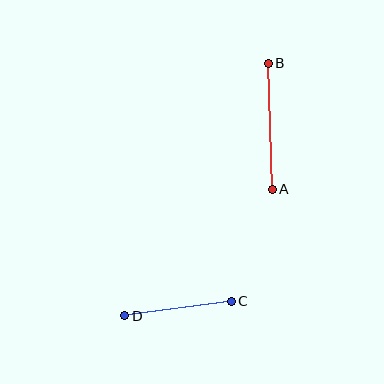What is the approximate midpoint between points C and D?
The midpoint is at approximately (178, 308) pixels.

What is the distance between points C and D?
The distance is approximately 107 pixels.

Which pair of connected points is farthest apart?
Points A and B are farthest apart.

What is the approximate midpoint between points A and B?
The midpoint is at approximately (270, 126) pixels.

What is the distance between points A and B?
The distance is approximately 126 pixels.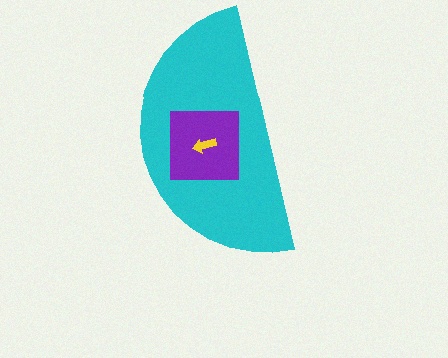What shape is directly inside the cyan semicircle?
The purple square.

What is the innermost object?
The yellow arrow.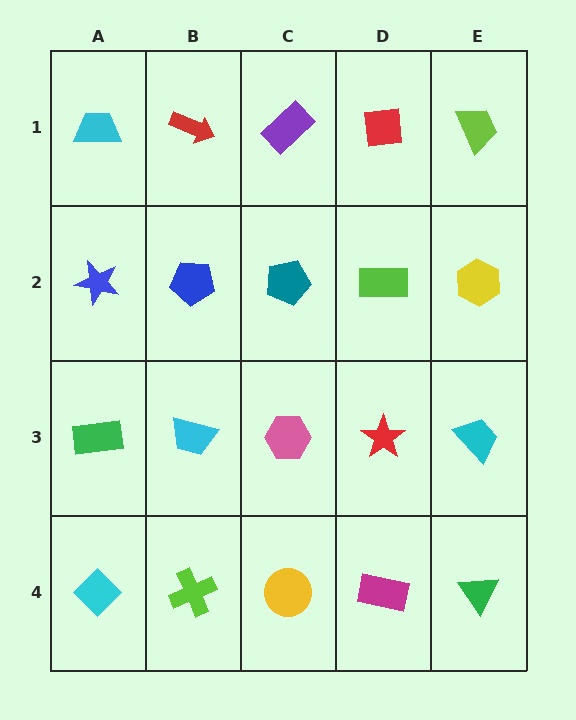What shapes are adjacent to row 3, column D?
A lime rectangle (row 2, column D), a magenta rectangle (row 4, column D), a pink hexagon (row 3, column C), a cyan trapezoid (row 3, column E).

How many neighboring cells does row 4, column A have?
2.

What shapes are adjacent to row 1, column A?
A blue star (row 2, column A), a red arrow (row 1, column B).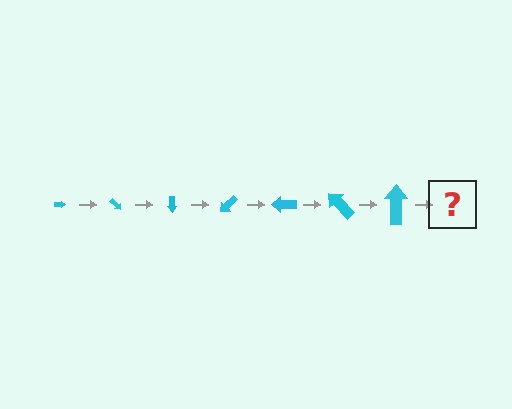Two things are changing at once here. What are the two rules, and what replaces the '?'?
The two rules are that the arrow grows larger each step and it rotates 45 degrees each step. The '?' should be an arrow, larger than the previous one and rotated 315 degrees from the start.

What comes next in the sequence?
The next element should be an arrow, larger than the previous one and rotated 315 degrees from the start.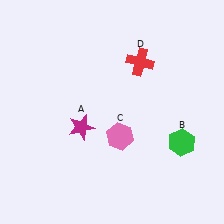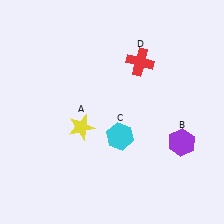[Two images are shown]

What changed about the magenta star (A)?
In Image 1, A is magenta. In Image 2, it changed to yellow.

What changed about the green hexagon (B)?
In Image 1, B is green. In Image 2, it changed to purple.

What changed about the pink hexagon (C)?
In Image 1, C is pink. In Image 2, it changed to cyan.